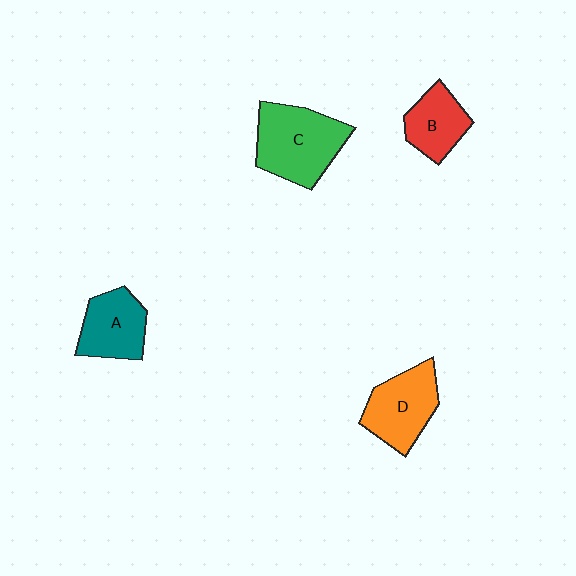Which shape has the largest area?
Shape C (green).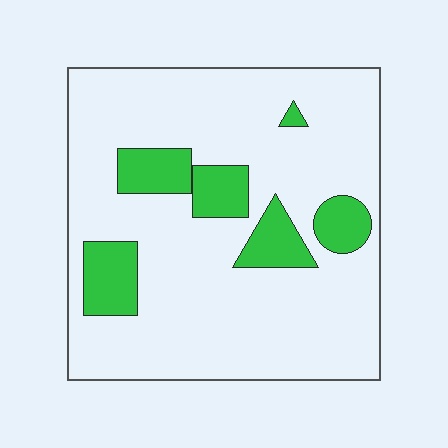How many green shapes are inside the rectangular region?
6.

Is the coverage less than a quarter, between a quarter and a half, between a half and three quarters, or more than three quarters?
Less than a quarter.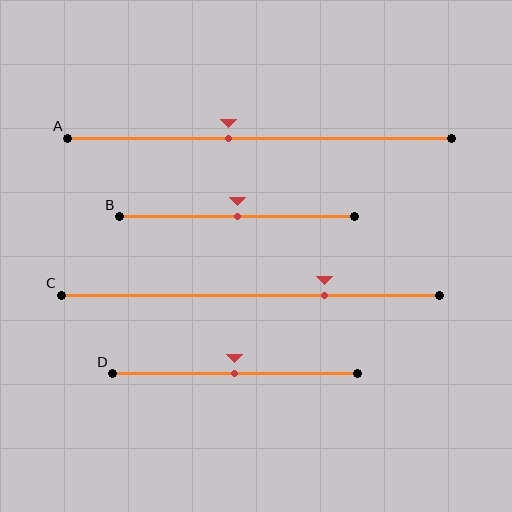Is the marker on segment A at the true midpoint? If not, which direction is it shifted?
No, the marker on segment A is shifted to the left by about 8% of the segment length.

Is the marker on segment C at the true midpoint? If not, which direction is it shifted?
No, the marker on segment C is shifted to the right by about 20% of the segment length.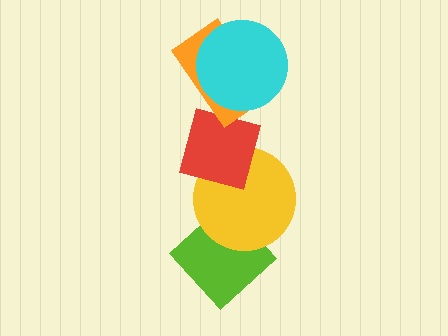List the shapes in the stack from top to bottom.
From top to bottom: the cyan circle, the orange rectangle, the red square, the yellow circle, the lime diamond.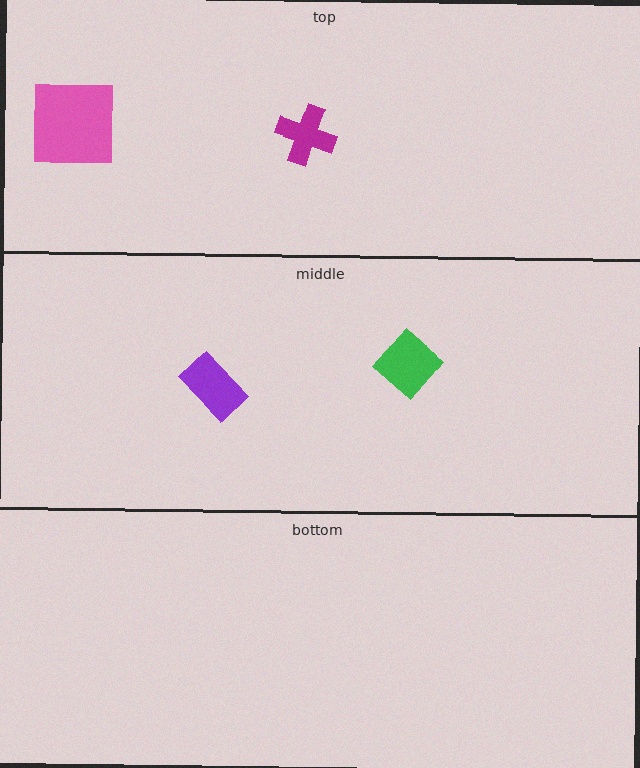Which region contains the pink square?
The top region.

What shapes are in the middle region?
The purple rectangle, the green diamond.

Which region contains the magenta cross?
The top region.